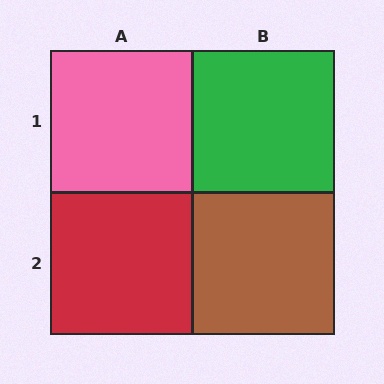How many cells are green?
1 cell is green.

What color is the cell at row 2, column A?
Red.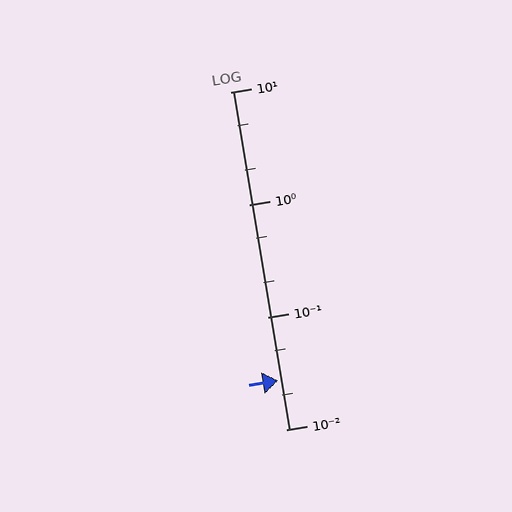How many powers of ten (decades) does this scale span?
The scale spans 3 decades, from 0.01 to 10.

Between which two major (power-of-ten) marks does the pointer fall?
The pointer is between 0.01 and 0.1.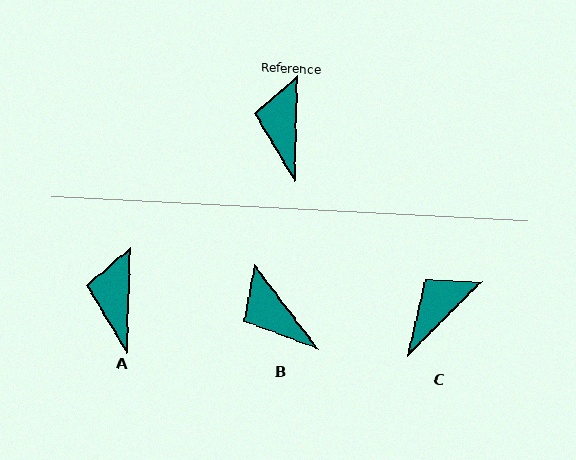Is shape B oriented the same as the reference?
No, it is off by about 39 degrees.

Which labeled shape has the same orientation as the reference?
A.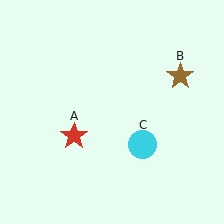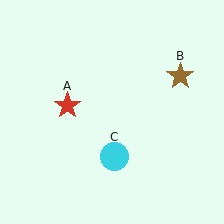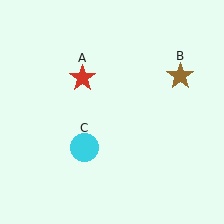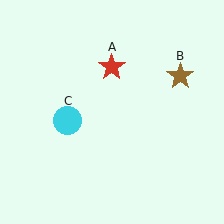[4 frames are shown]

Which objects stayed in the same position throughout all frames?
Brown star (object B) remained stationary.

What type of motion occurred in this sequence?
The red star (object A), cyan circle (object C) rotated clockwise around the center of the scene.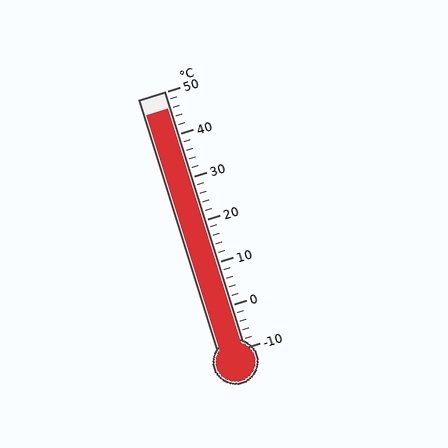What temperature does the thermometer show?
The thermometer shows approximately 46°C.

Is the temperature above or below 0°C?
The temperature is above 0°C.